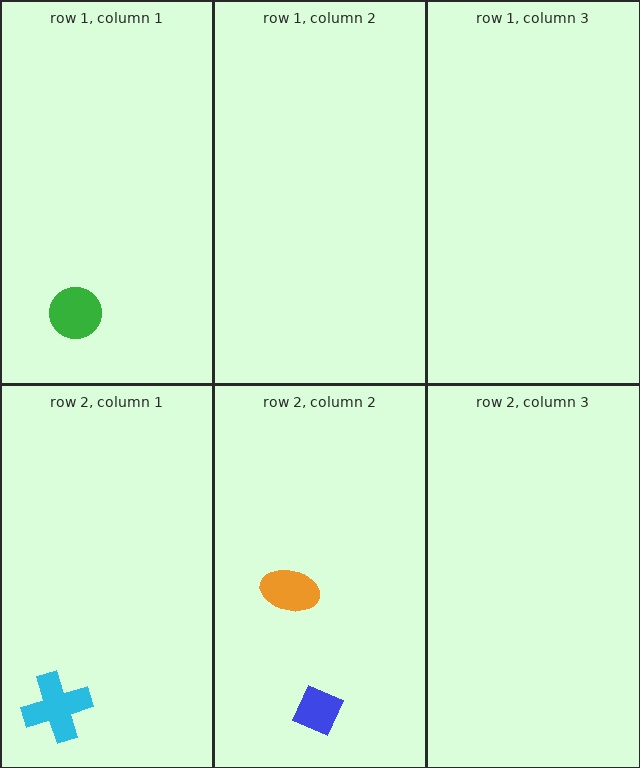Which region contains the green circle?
The row 1, column 1 region.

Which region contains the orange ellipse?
The row 2, column 2 region.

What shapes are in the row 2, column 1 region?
The cyan cross.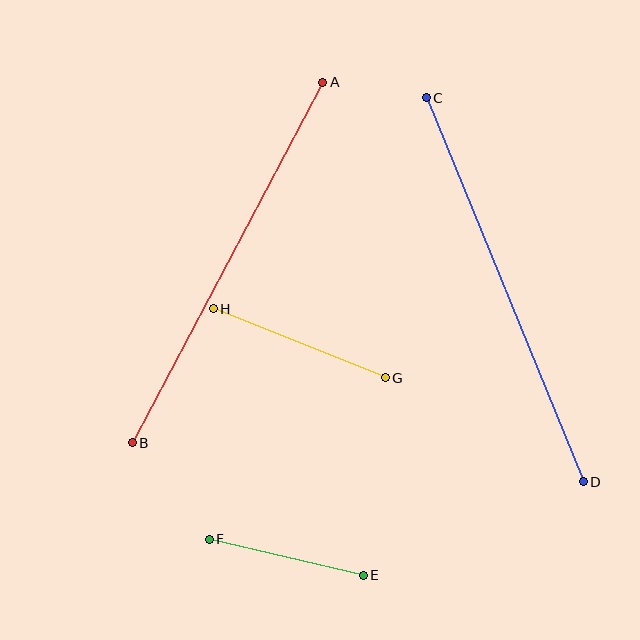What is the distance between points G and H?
The distance is approximately 185 pixels.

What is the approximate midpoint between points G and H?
The midpoint is at approximately (299, 343) pixels.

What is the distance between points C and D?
The distance is approximately 415 pixels.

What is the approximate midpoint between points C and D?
The midpoint is at approximately (505, 290) pixels.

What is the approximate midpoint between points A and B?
The midpoint is at approximately (228, 262) pixels.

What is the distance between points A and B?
The distance is approximately 408 pixels.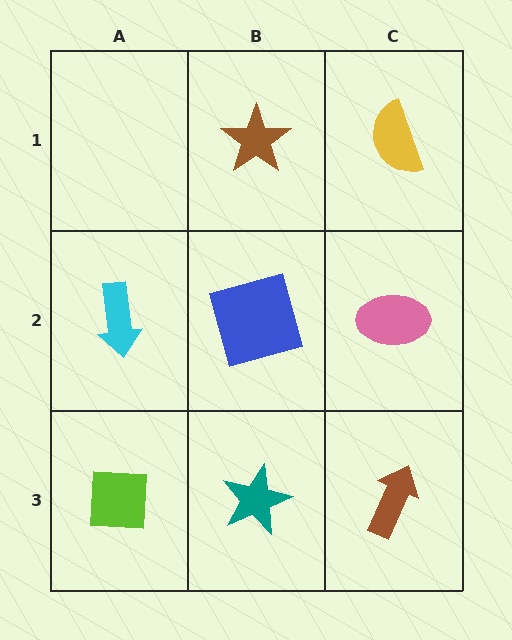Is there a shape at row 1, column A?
No, that cell is empty.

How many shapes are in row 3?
3 shapes.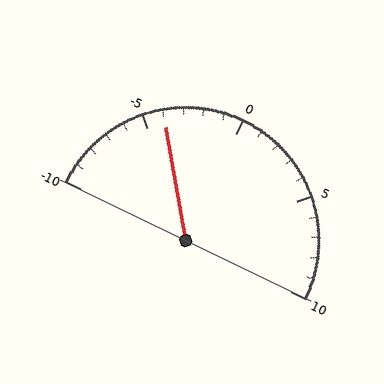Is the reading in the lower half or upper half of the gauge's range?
The reading is in the lower half of the range (-10 to 10).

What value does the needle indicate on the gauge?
The needle indicates approximately -4.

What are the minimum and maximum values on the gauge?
The gauge ranges from -10 to 10.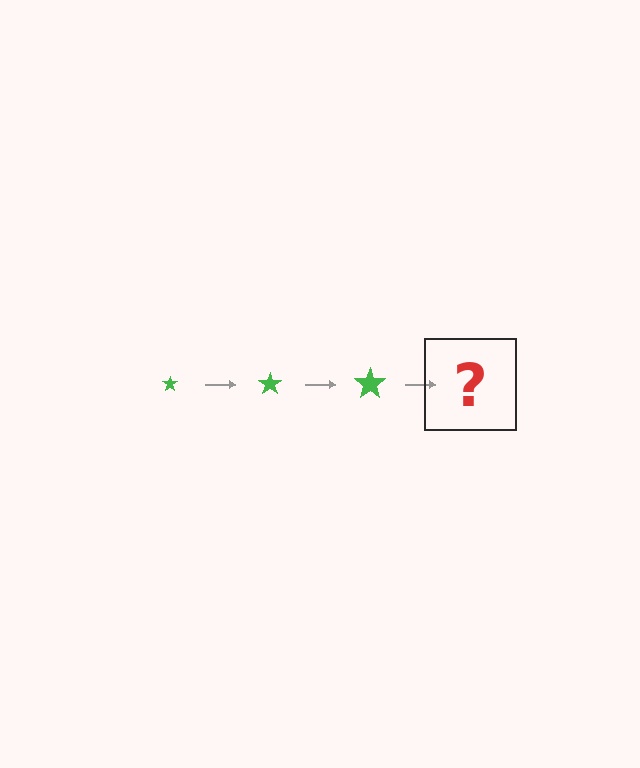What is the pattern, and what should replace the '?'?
The pattern is that the star gets progressively larger each step. The '?' should be a green star, larger than the previous one.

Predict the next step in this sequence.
The next step is a green star, larger than the previous one.